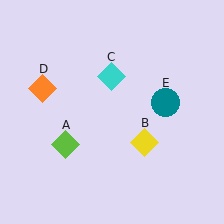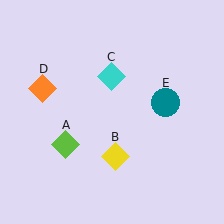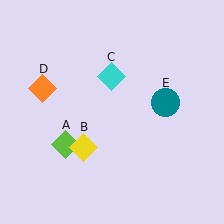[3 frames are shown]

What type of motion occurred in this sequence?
The yellow diamond (object B) rotated clockwise around the center of the scene.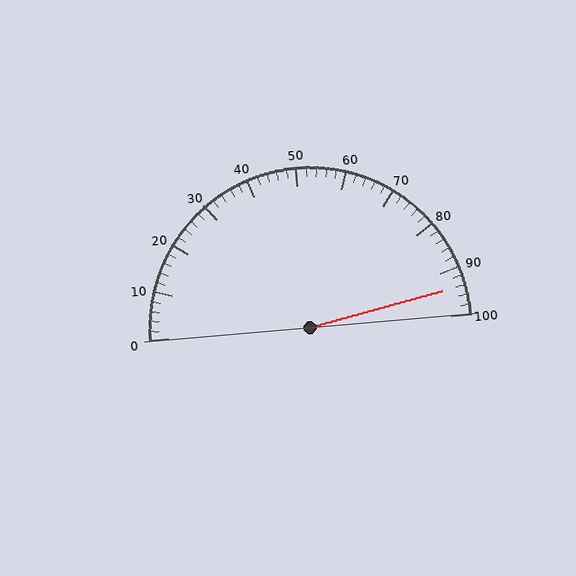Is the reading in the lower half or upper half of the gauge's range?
The reading is in the upper half of the range (0 to 100).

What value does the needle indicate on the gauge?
The needle indicates approximately 94.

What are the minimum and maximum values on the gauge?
The gauge ranges from 0 to 100.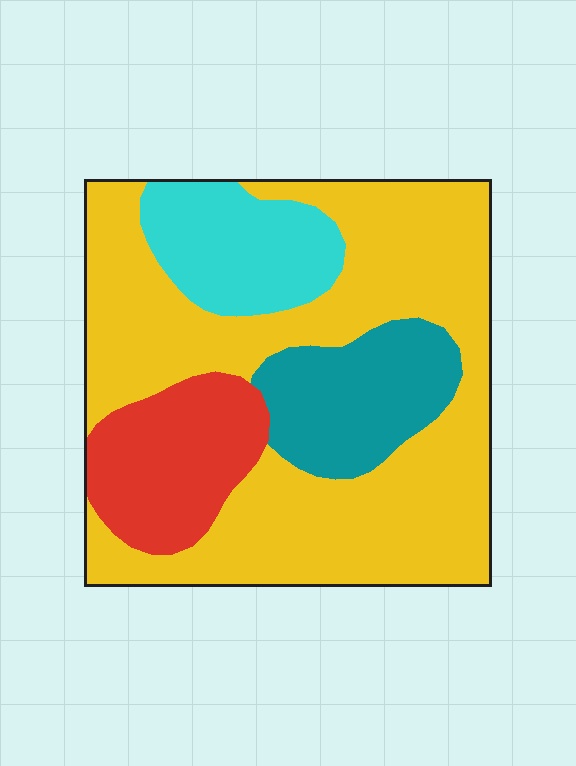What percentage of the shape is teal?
Teal takes up about one eighth (1/8) of the shape.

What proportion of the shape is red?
Red takes up less than a sixth of the shape.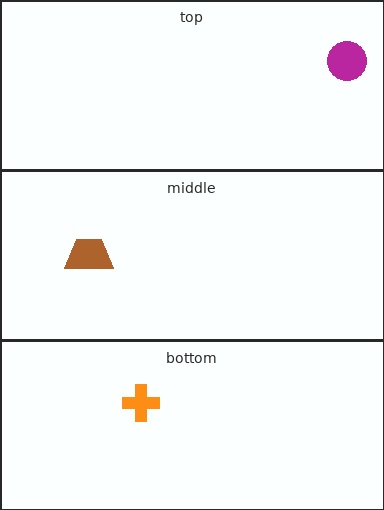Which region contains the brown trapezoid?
The middle region.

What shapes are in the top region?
The magenta circle.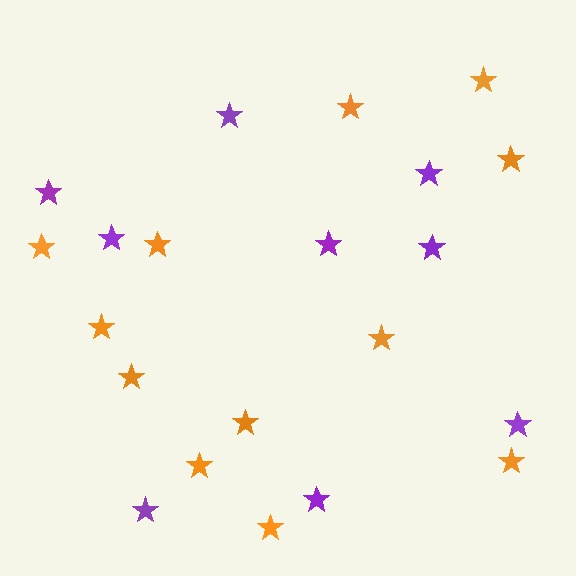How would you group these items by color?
There are 2 groups: one group of purple stars (9) and one group of orange stars (12).